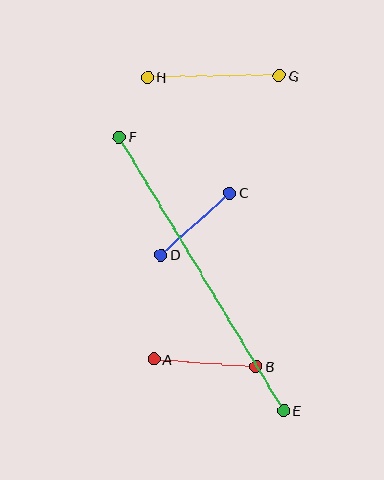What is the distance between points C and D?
The distance is approximately 93 pixels.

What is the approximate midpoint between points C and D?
The midpoint is at approximately (195, 224) pixels.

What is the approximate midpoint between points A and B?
The midpoint is at approximately (205, 363) pixels.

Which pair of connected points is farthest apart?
Points E and F are farthest apart.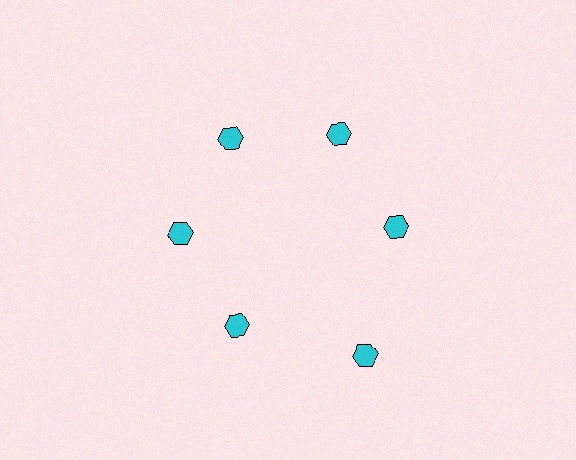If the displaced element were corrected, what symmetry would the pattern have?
It would have 6-fold rotational symmetry — the pattern would map onto itself every 60 degrees.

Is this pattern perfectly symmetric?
No. The 6 cyan hexagons are arranged in a ring, but one element near the 5 o'clock position is pushed outward from the center, breaking the 6-fold rotational symmetry.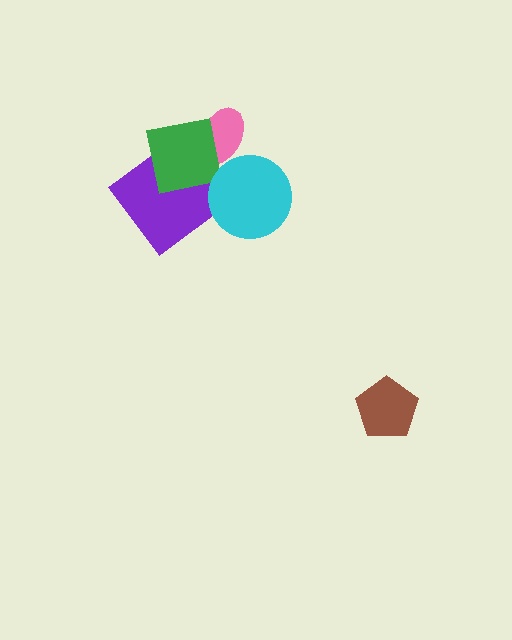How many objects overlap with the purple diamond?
1 object overlaps with the purple diamond.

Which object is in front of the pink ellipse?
The green square is in front of the pink ellipse.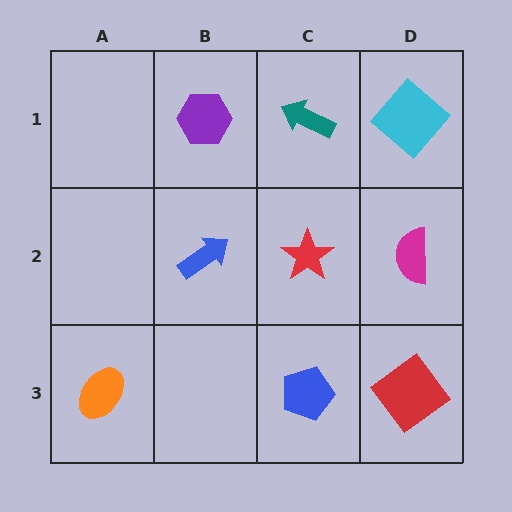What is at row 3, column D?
A red diamond.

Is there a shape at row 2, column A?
No, that cell is empty.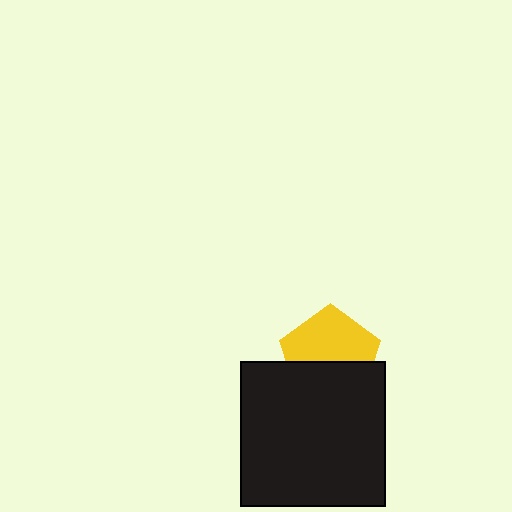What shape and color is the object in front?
The object in front is a black square.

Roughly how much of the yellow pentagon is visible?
About half of it is visible (roughly 57%).